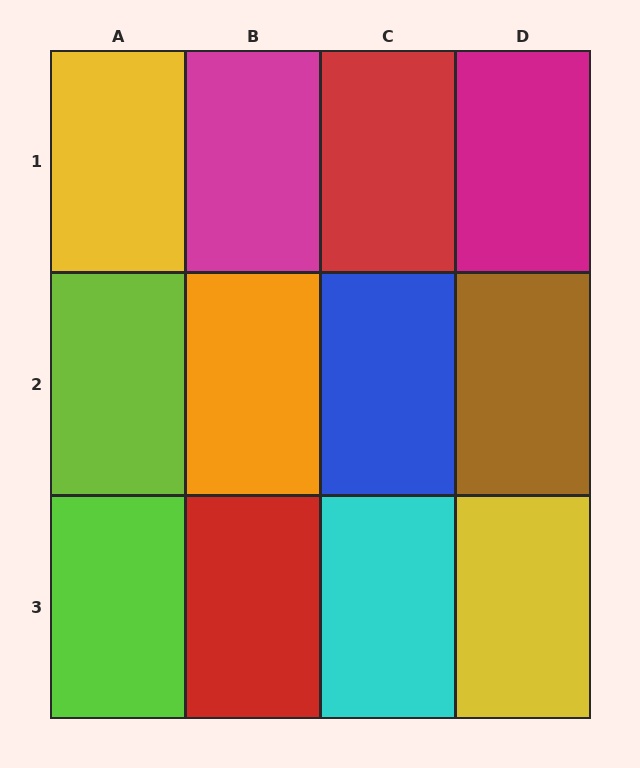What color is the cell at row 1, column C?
Red.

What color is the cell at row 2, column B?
Orange.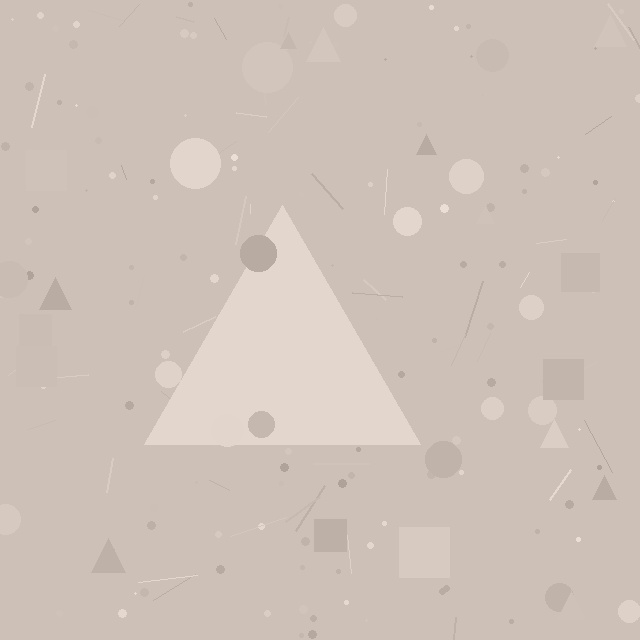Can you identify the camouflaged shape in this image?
The camouflaged shape is a triangle.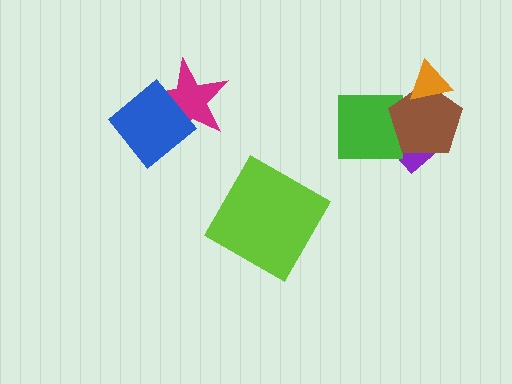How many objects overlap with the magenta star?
1 object overlaps with the magenta star.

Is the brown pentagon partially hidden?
Yes, it is partially covered by another shape.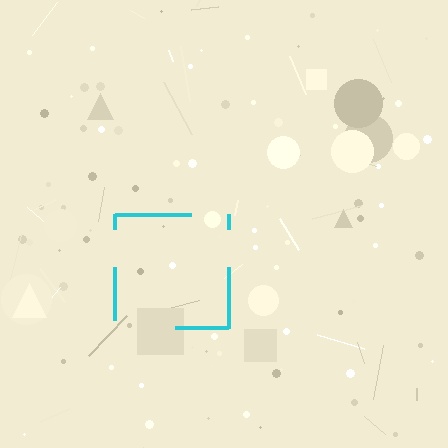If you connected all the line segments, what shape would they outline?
They would outline a square.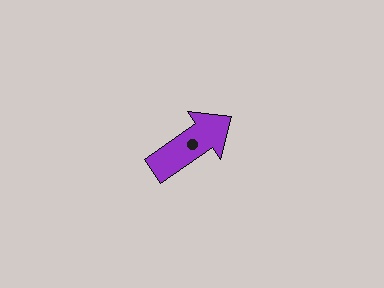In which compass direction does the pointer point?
Northeast.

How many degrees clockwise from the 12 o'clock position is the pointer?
Approximately 55 degrees.